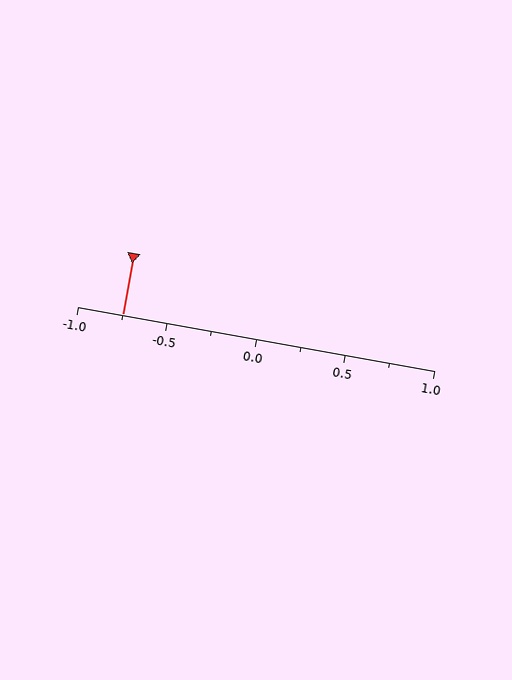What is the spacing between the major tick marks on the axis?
The major ticks are spaced 0.5 apart.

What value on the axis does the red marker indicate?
The marker indicates approximately -0.75.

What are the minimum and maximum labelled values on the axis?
The axis runs from -1.0 to 1.0.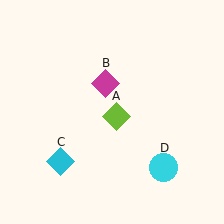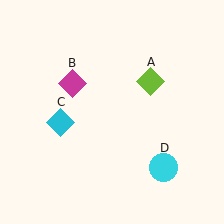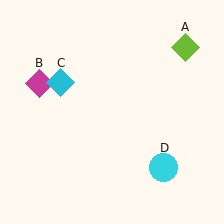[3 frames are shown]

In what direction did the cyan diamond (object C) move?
The cyan diamond (object C) moved up.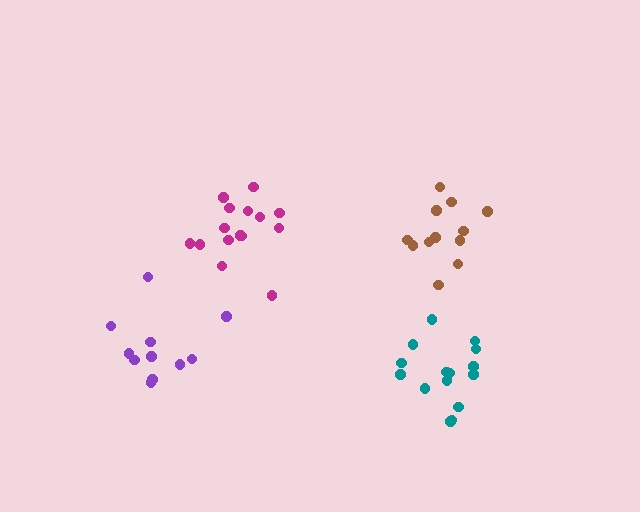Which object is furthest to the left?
The purple cluster is leftmost.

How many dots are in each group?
Group 1: 12 dots, Group 2: 11 dots, Group 3: 15 dots, Group 4: 15 dots (53 total).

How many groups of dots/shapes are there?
There are 4 groups.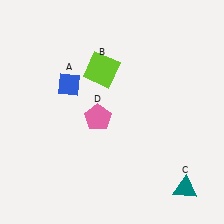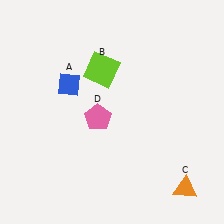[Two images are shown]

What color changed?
The triangle (C) changed from teal in Image 1 to orange in Image 2.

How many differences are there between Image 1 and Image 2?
There is 1 difference between the two images.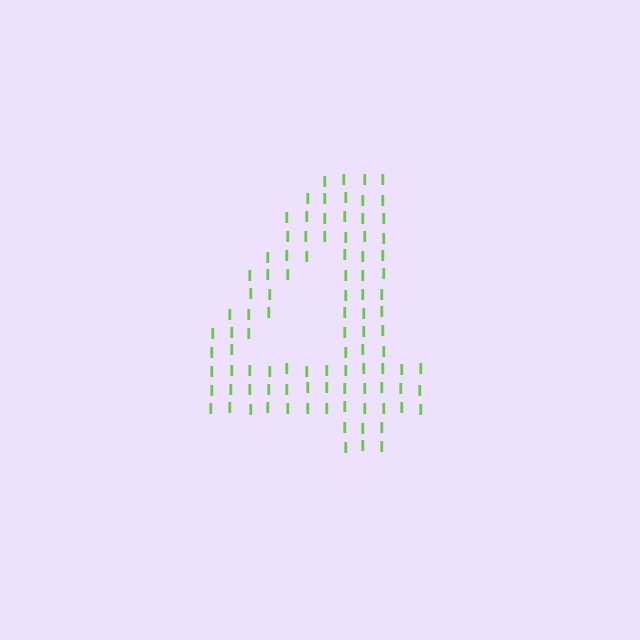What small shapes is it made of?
It is made of small letter I's.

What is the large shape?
The large shape is the digit 4.